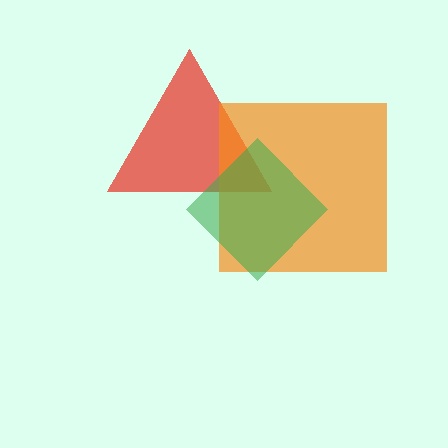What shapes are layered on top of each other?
The layered shapes are: a red triangle, an orange square, a green diamond.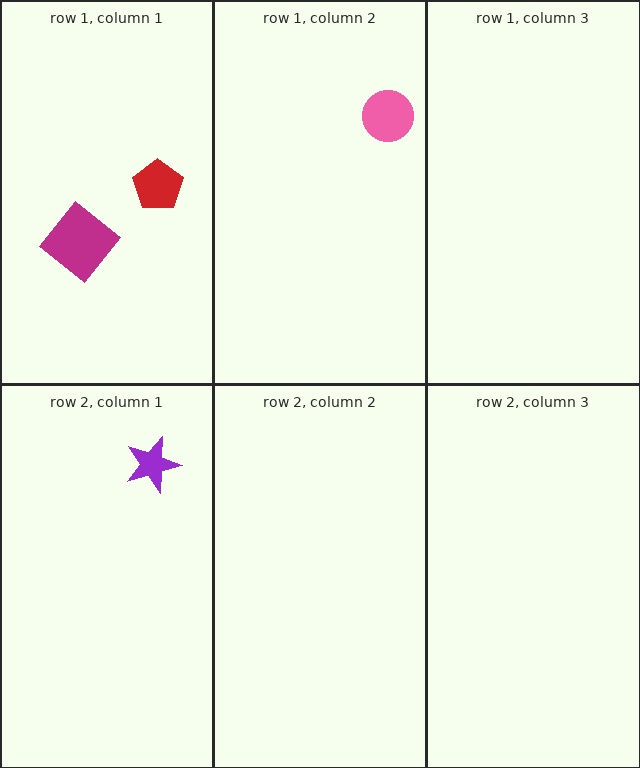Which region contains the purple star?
The row 2, column 1 region.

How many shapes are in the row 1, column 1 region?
2.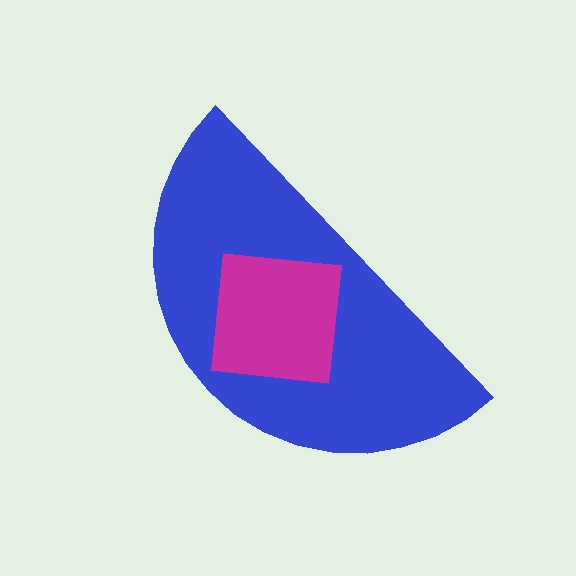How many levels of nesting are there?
2.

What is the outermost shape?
The blue semicircle.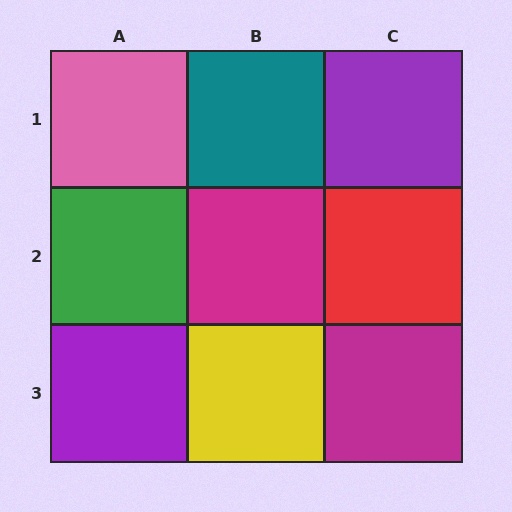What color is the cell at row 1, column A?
Pink.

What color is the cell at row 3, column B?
Yellow.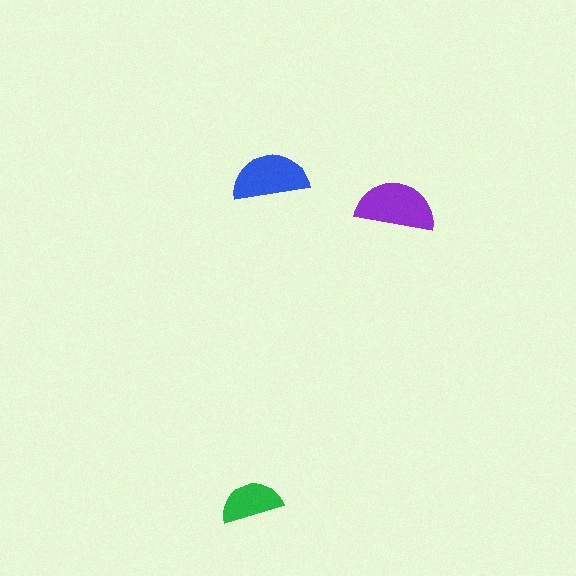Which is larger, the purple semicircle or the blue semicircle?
The purple one.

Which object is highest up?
The blue semicircle is topmost.